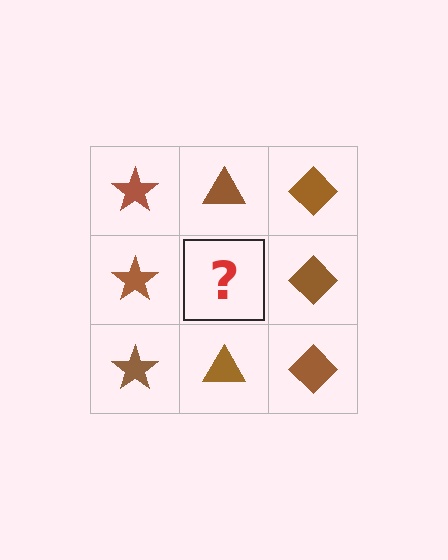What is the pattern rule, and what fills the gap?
The rule is that each column has a consistent shape. The gap should be filled with a brown triangle.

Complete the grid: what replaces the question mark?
The question mark should be replaced with a brown triangle.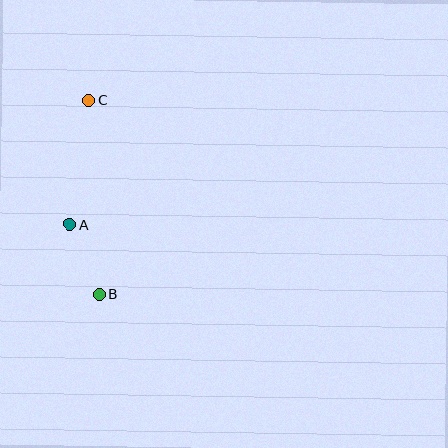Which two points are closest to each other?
Points A and B are closest to each other.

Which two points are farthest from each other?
Points B and C are farthest from each other.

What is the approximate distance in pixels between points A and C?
The distance between A and C is approximately 126 pixels.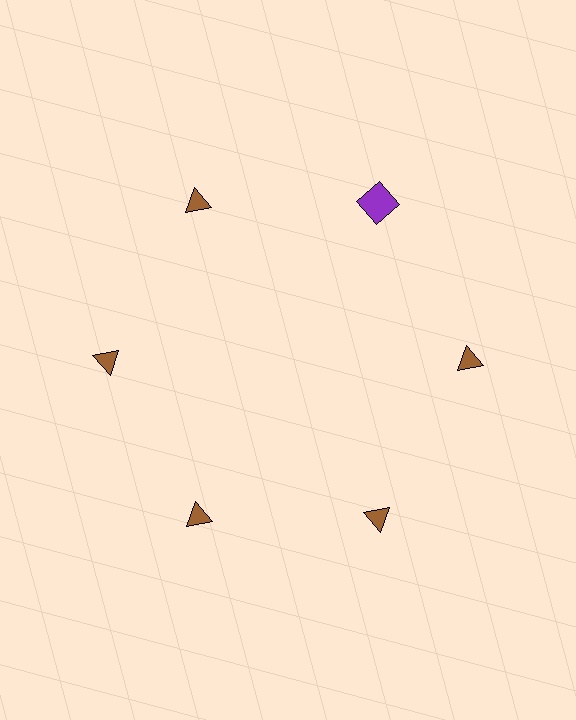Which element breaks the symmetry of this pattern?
The purple square at roughly the 1 o'clock position breaks the symmetry. All other shapes are brown triangles.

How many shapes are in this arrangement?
There are 6 shapes arranged in a ring pattern.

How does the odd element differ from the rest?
It differs in both color (purple instead of brown) and shape (square instead of triangle).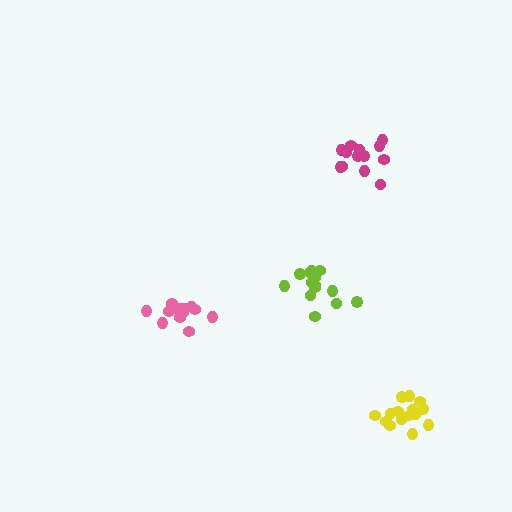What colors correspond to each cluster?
The clusters are colored: yellow, lime, magenta, pink.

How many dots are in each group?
Group 1: 15 dots, Group 2: 14 dots, Group 3: 13 dots, Group 4: 15 dots (57 total).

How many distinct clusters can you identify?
There are 4 distinct clusters.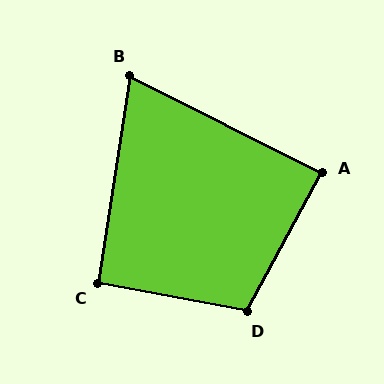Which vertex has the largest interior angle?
D, at approximately 108 degrees.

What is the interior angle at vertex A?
Approximately 88 degrees (approximately right).